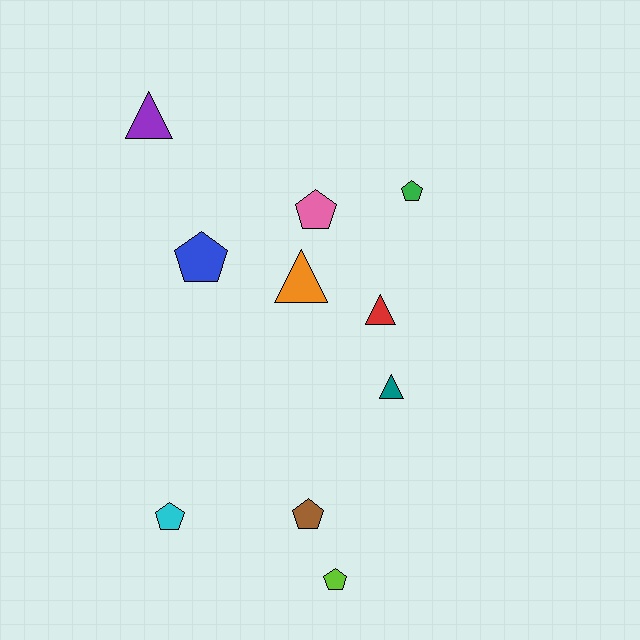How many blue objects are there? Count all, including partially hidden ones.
There is 1 blue object.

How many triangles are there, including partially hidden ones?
There are 4 triangles.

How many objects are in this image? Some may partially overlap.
There are 10 objects.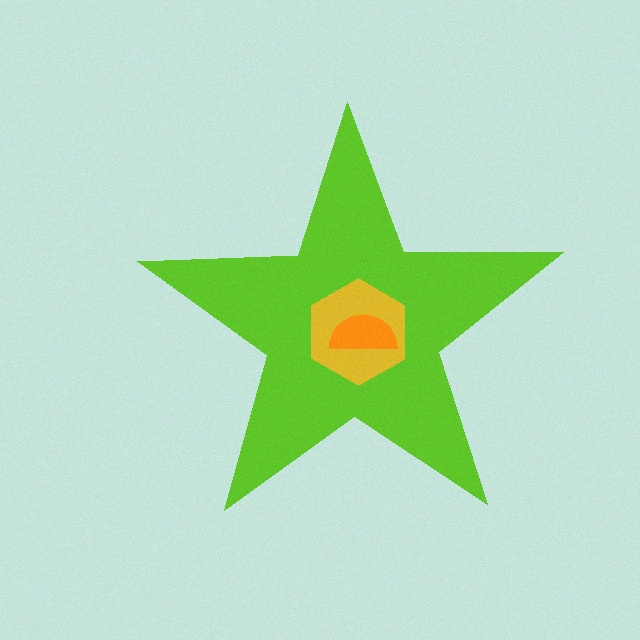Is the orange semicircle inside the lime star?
Yes.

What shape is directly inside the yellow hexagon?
The orange semicircle.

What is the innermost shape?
The orange semicircle.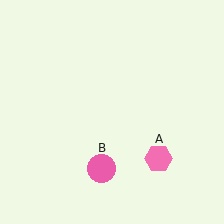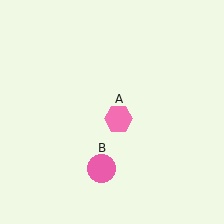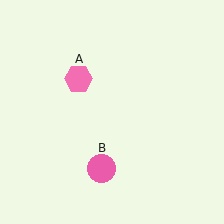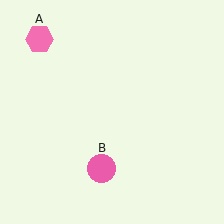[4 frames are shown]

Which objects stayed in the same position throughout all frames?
Pink circle (object B) remained stationary.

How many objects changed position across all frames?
1 object changed position: pink hexagon (object A).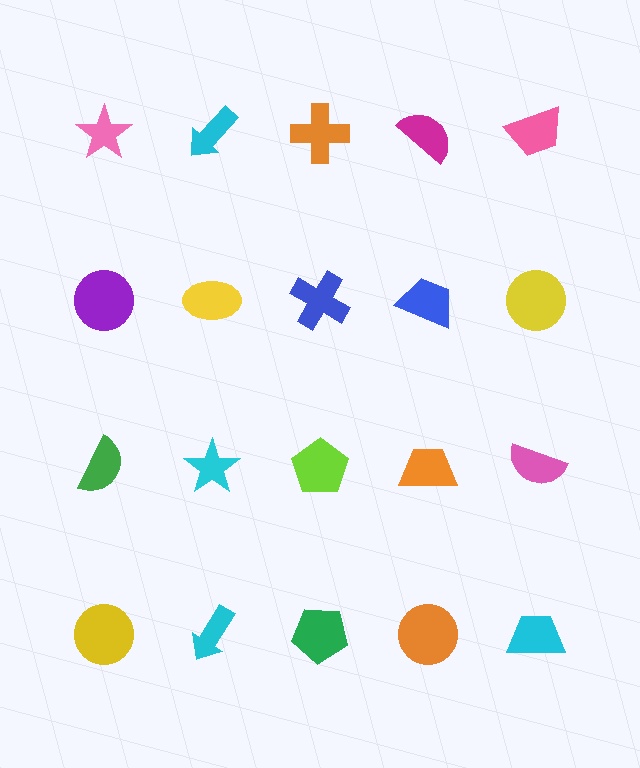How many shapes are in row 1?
5 shapes.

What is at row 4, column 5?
A cyan trapezoid.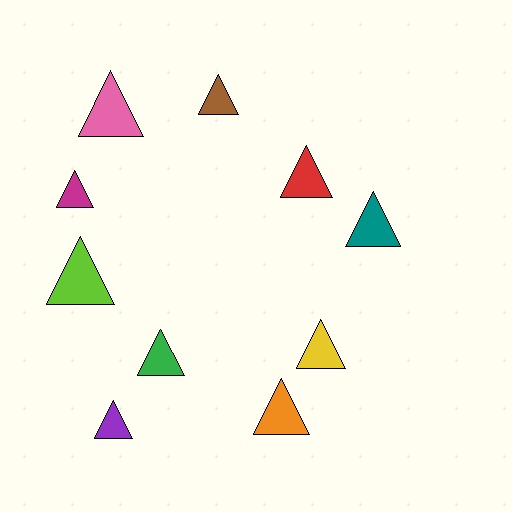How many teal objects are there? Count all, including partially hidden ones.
There is 1 teal object.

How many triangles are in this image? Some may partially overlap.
There are 10 triangles.